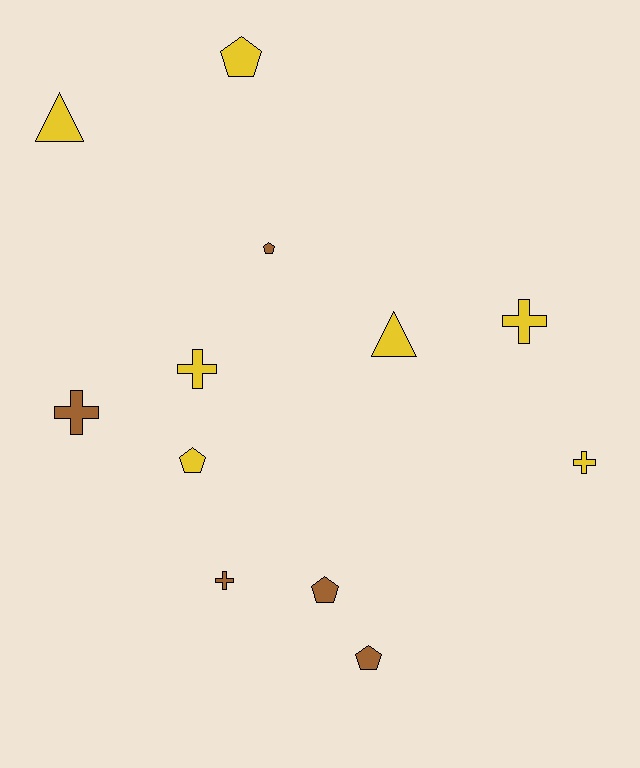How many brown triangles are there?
There are no brown triangles.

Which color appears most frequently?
Yellow, with 7 objects.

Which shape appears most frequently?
Pentagon, with 5 objects.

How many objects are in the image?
There are 12 objects.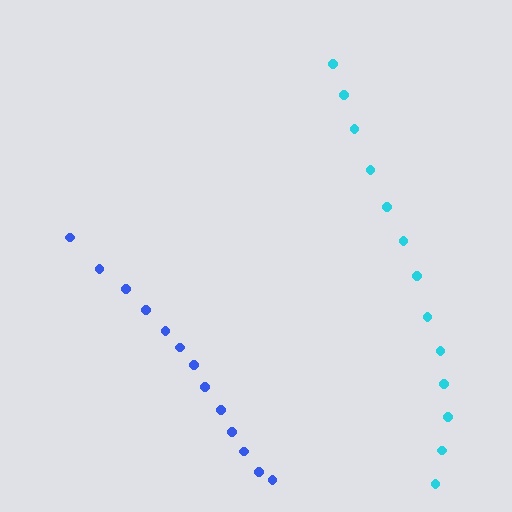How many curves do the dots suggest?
There are 2 distinct paths.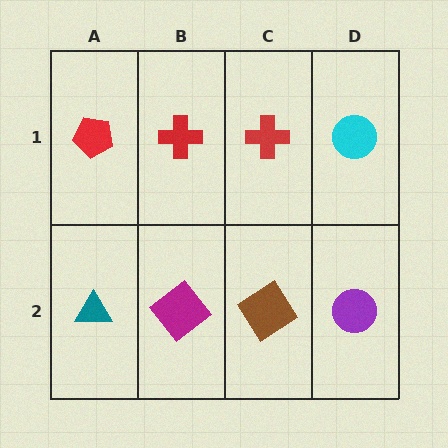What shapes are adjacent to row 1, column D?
A purple circle (row 2, column D), a red cross (row 1, column C).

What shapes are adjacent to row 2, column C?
A red cross (row 1, column C), a magenta diamond (row 2, column B), a purple circle (row 2, column D).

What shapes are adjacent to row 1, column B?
A magenta diamond (row 2, column B), a red pentagon (row 1, column A), a red cross (row 1, column C).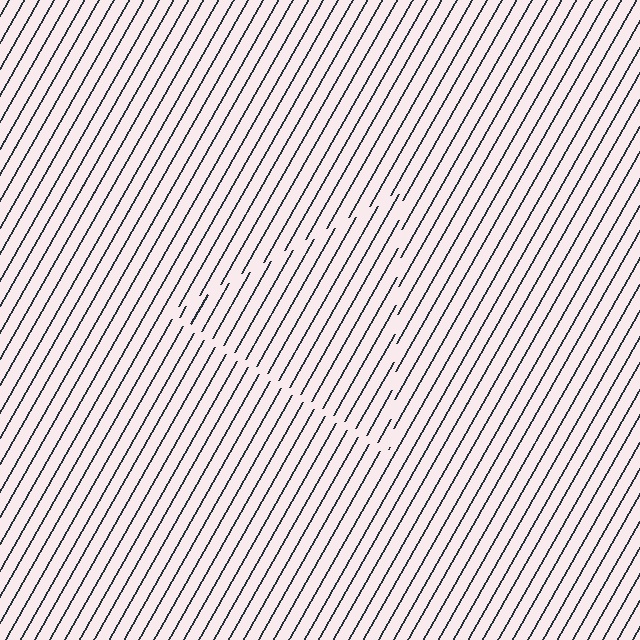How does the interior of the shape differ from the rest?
The interior of the shape contains the same grating, shifted by half a period — the contour is defined by the phase discontinuity where line-ends from the inner and outer gratings abut.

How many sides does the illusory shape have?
3 sides — the line-ends trace a triangle.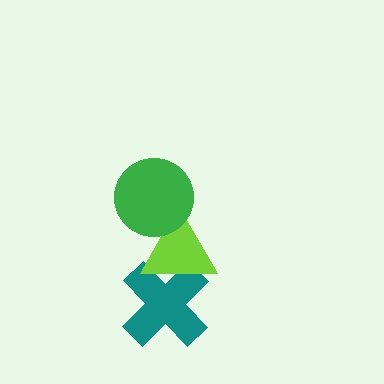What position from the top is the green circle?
The green circle is 1st from the top.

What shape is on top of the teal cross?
The lime triangle is on top of the teal cross.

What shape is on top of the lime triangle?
The green circle is on top of the lime triangle.